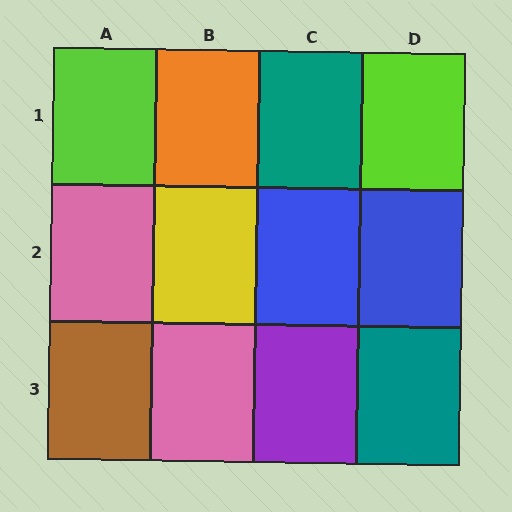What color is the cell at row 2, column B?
Yellow.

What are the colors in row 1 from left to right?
Lime, orange, teal, lime.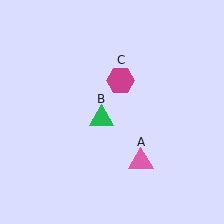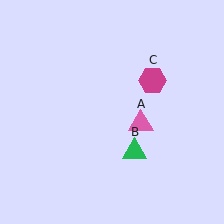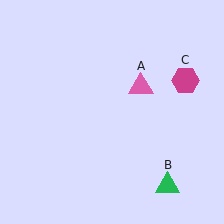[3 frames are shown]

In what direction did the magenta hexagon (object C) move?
The magenta hexagon (object C) moved right.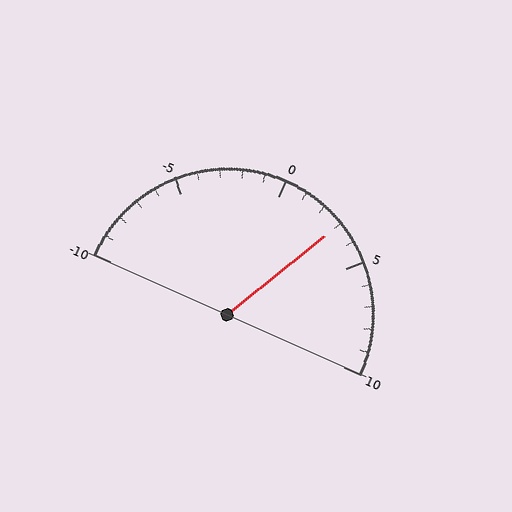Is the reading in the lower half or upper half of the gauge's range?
The reading is in the upper half of the range (-10 to 10).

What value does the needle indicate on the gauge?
The needle indicates approximately 3.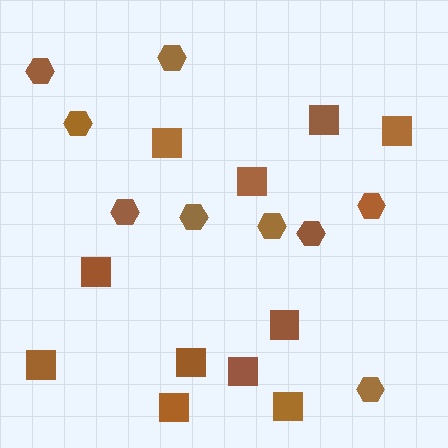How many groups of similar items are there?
There are 2 groups: one group of hexagons (9) and one group of squares (11).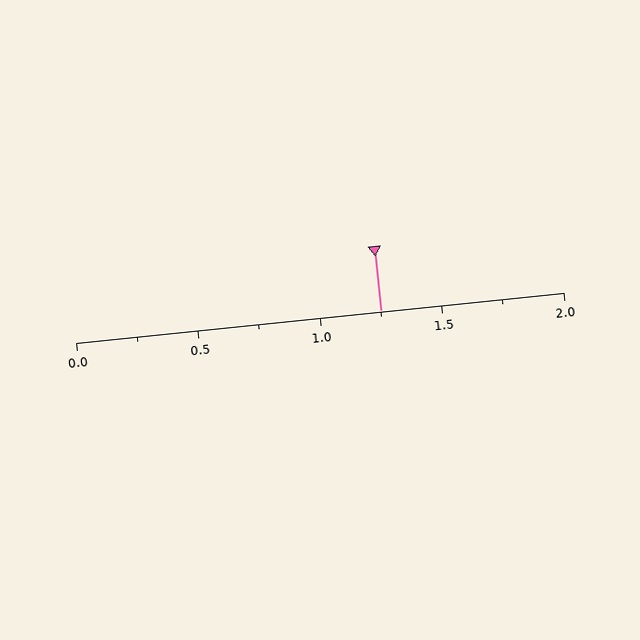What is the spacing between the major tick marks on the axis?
The major ticks are spaced 0.5 apart.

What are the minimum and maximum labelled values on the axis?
The axis runs from 0.0 to 2.0.